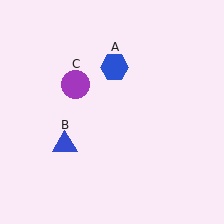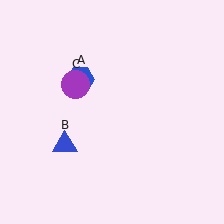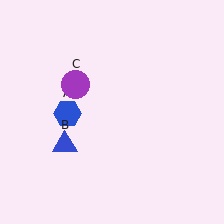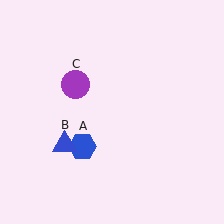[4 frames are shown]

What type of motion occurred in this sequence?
The blue hexagon (object A) rotated counterclockwise around the center of the scene.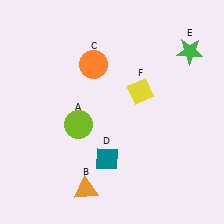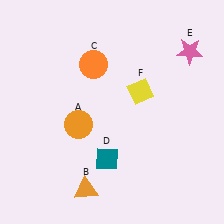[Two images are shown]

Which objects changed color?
A changed from lime to orange. E changed from green to pink.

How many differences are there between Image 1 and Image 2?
There are 2 differences between the two images.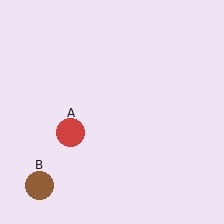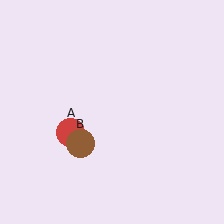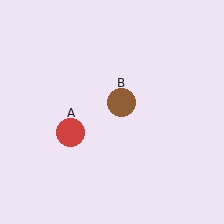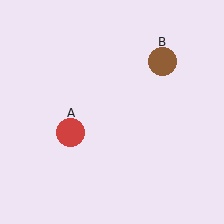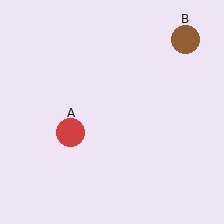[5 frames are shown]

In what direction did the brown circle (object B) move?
The brown circle (object B) moved up and to the right.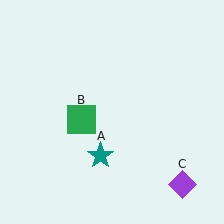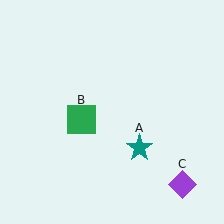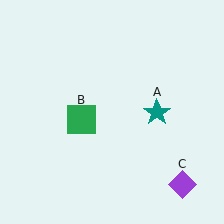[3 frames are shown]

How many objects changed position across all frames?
1 object changed position: teal star (object A).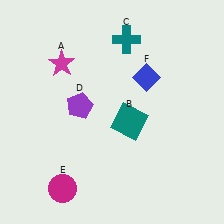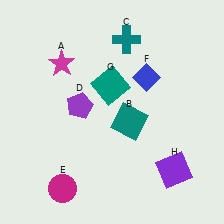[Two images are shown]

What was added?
A teal square (G), a purple square (H) were added in Image 2.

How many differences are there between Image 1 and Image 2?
There are 2 differences between the two images.